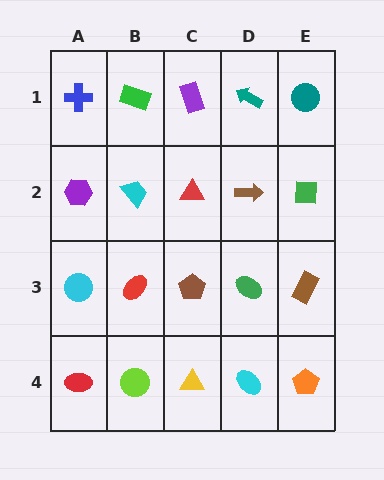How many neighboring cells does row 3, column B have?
4.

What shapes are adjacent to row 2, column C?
A purple rectangle (row 1, column C), a brown pentagon (row 3, column C), a cyan trapezoid (row 2, column B), a brown arrow (row 2, column D).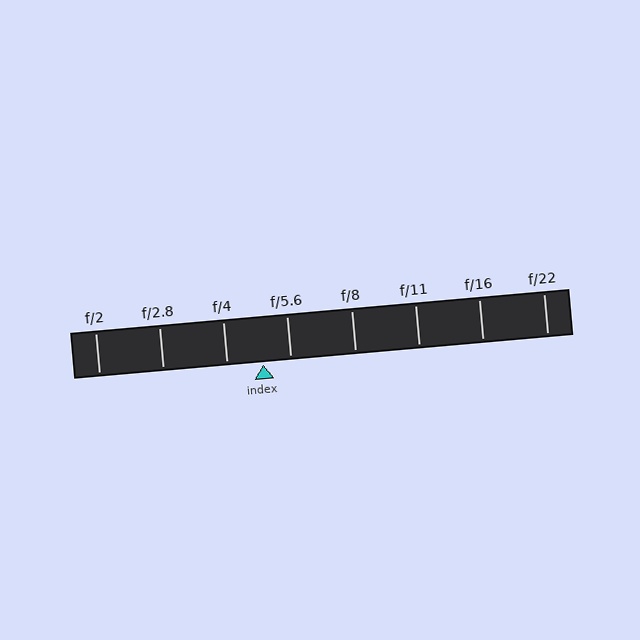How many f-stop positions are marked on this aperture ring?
There are 8 f-stop positions marked.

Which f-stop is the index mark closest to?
The index mark is closest to f/5.6.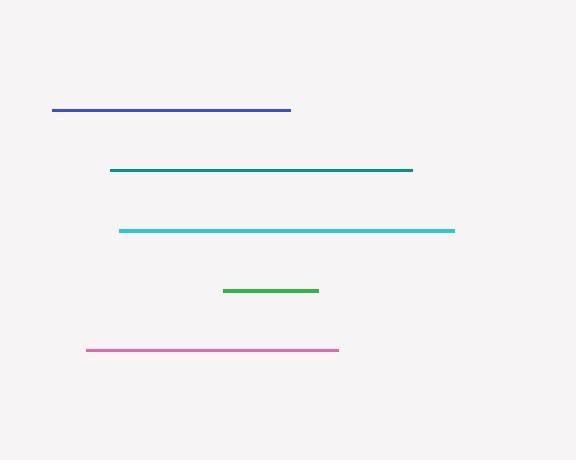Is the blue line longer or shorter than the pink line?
The pink line is longer than the blue line.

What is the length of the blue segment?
The blue segment is approximately 238 pixels long.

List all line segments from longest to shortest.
From longest to shortest: cyan, teal, pink, blue, green.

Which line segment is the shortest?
The green line is the shortest at approximately 94 pixels.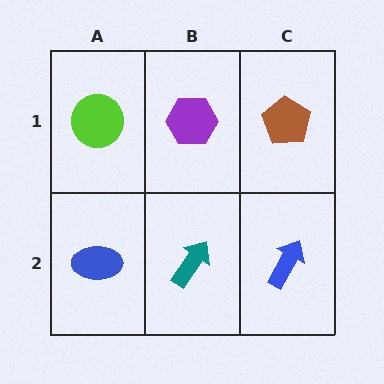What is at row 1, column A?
A lime circle.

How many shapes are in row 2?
3 shapes.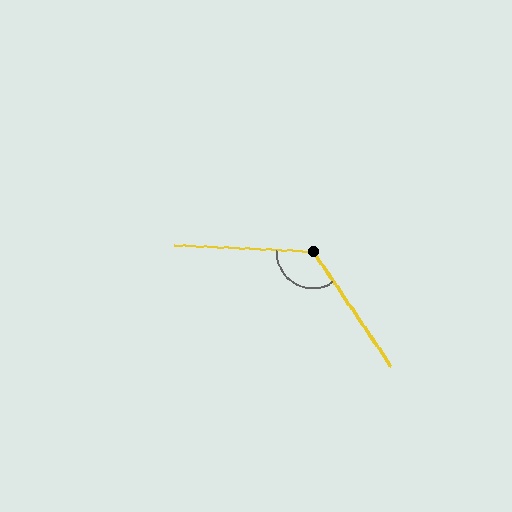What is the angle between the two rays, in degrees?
Approximately 127 degrees.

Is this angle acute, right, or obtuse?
It is obtuse.